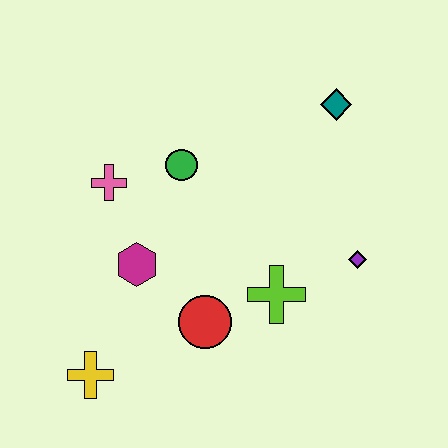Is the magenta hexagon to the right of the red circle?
No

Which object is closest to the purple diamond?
The lime cross is closest to the purple diamond.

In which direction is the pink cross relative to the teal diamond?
The pink cross is to the left of the teal diamond.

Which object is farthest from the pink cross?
The purple diamond is farthest from the pink cross.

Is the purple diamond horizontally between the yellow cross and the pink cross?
No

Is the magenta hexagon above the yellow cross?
Yes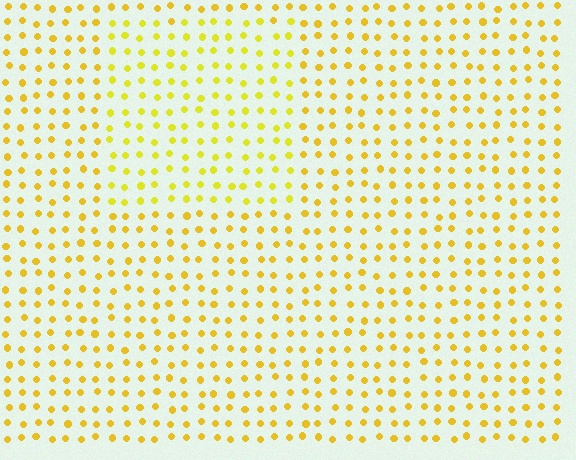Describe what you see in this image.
The image is filled with small yellow elements in a uniform arrangement. A rectangle-shaped region is visible where the elements are tinted to a slightly different hue, forming a subtle color boundary.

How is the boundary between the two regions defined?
The boundary is defined purely by a slight shift in hue (about 15 degrees). Spacing, size, and orientation are identical on both sides.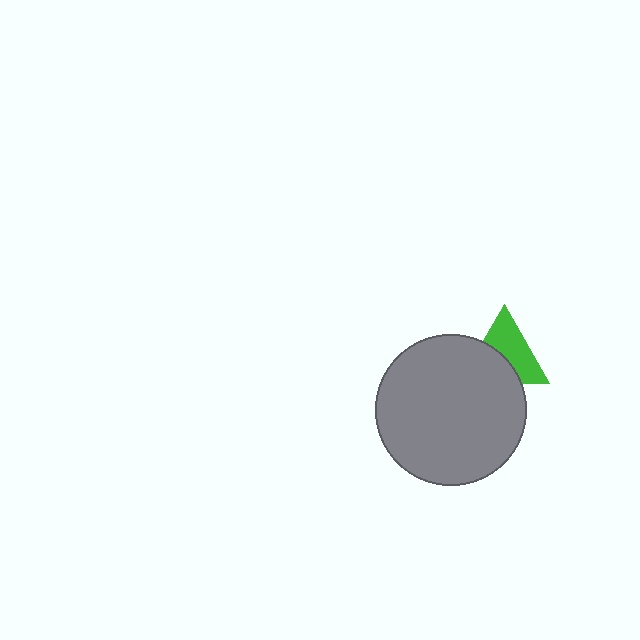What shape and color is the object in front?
The object in front is a gray circle.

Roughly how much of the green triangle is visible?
About half of it is visible (roughly 57%).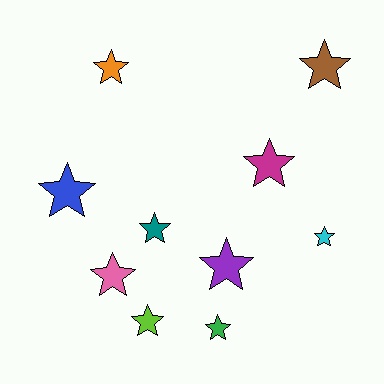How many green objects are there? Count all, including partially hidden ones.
There is 1 green object.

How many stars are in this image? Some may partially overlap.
There are 10 stars.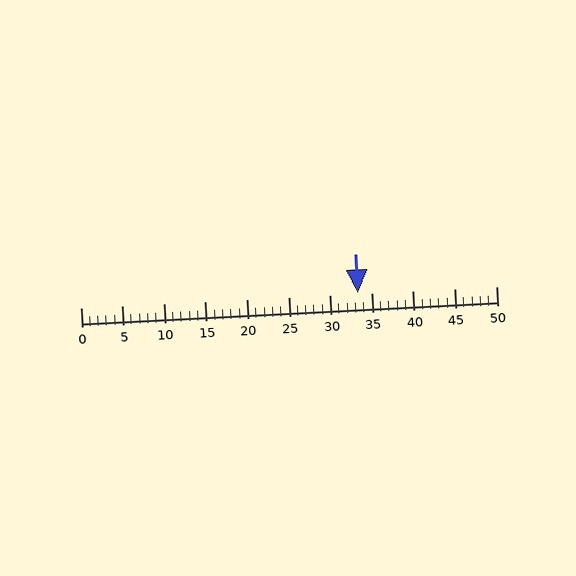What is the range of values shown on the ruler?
The ruler shows values from 0 to 50.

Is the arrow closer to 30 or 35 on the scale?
The arrow is closer to 35.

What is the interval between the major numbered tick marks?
The major tick marks are spaced 5 units apart.